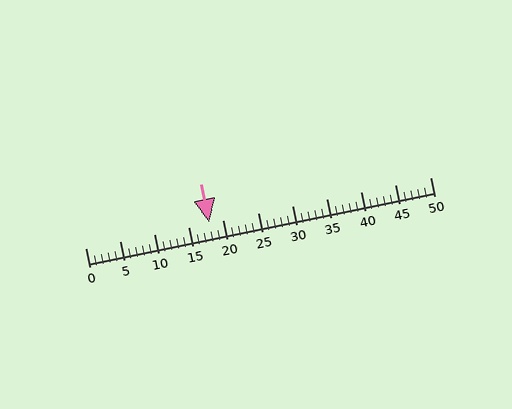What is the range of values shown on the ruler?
The ruler shows values from 0 to 50.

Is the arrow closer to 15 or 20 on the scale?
The arrow is closer to 20.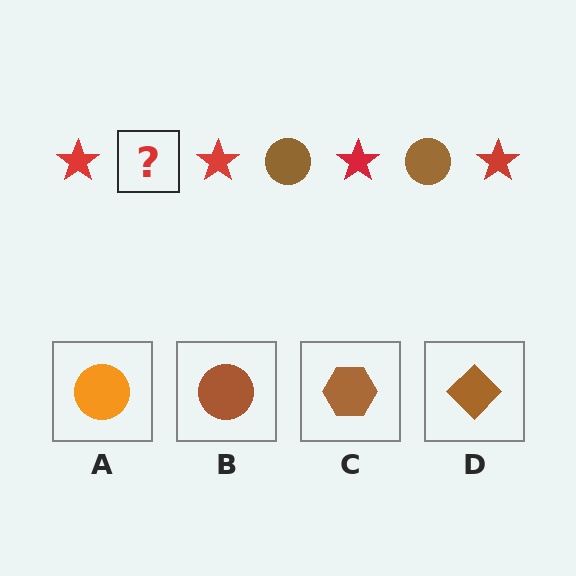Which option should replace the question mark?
Option B.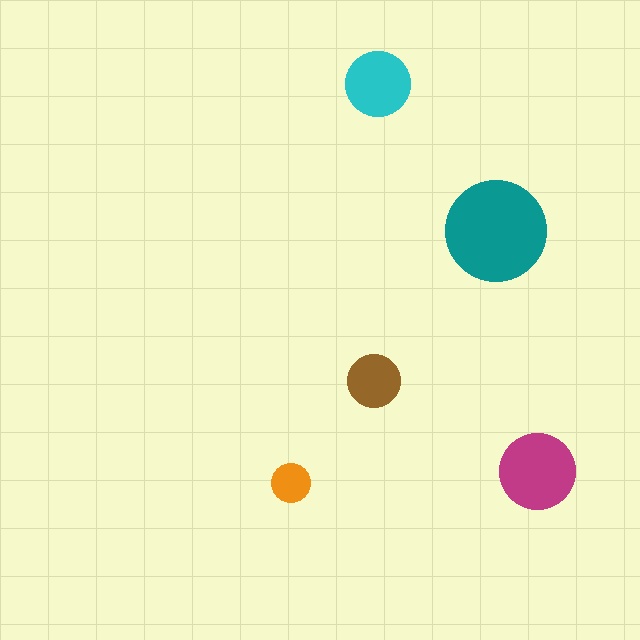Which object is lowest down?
The orange circle is bottommost.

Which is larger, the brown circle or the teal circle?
The teal one.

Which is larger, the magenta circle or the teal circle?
The teal one.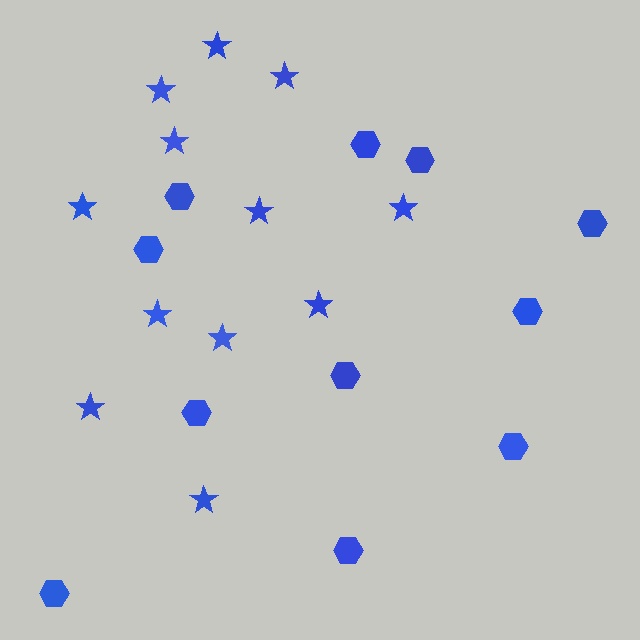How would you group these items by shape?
There are 2 groups: one group of hexagons (11) and one group of stars (12).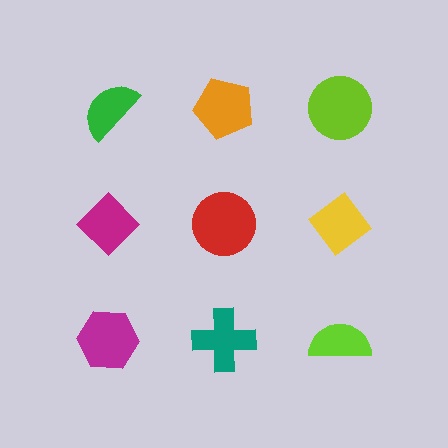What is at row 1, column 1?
A green semicircle.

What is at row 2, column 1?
A magenta diamond.